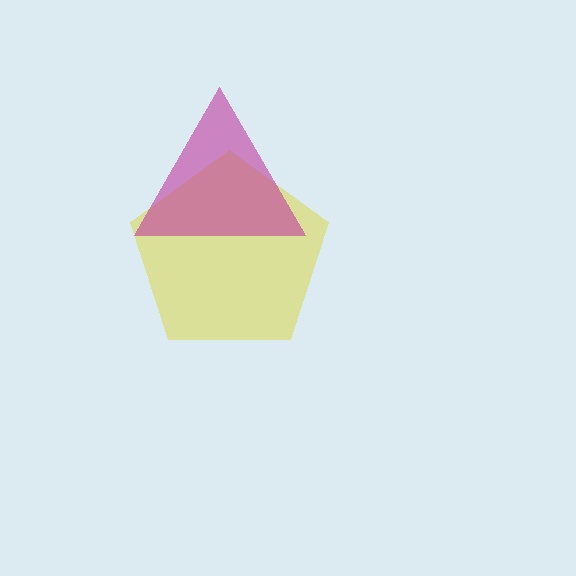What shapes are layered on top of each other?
The layered shapes are: a yellow pentagon, a magenta triangle.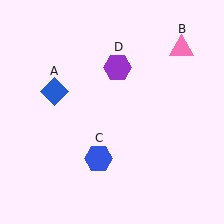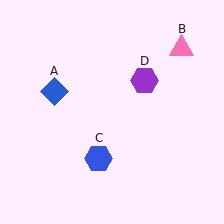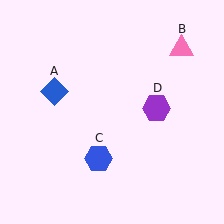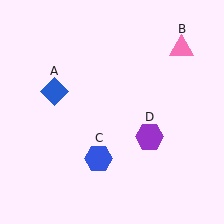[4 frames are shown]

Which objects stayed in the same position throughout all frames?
Blue diamond (object A) and pink triangle (object B) and blue hexagon (object C) remained stationary.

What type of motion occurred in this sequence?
The purple hexagon (object D) rotated clockwise around the center of the scene.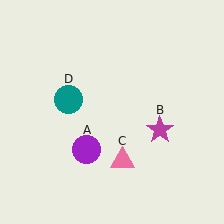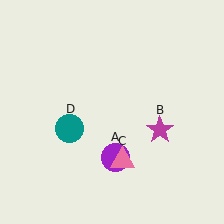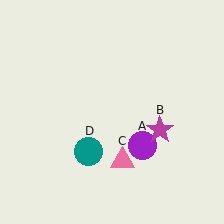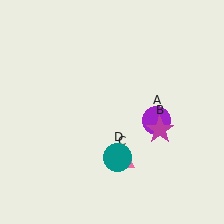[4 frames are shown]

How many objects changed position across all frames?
2 objects changed position: purple circle (object A), teal circle (object D).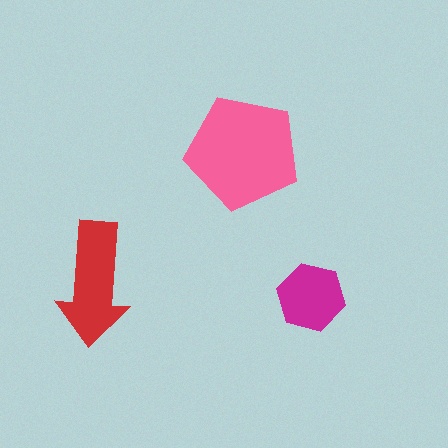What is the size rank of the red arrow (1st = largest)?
2nd.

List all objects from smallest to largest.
The magenta hexagon, the red arrow, the pink pentagon.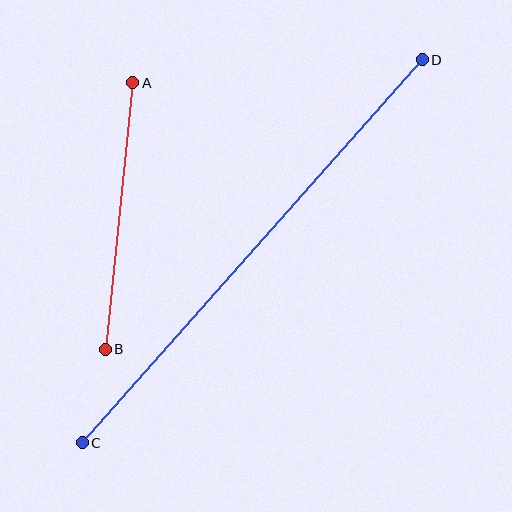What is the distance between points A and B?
The distance is approximately 268 pixels.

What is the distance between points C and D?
The distance is approximately 512 pixels.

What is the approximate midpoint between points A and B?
The midpoint is at approximately (119, 216) pixels.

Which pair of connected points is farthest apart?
Points C and D are farthest apart.